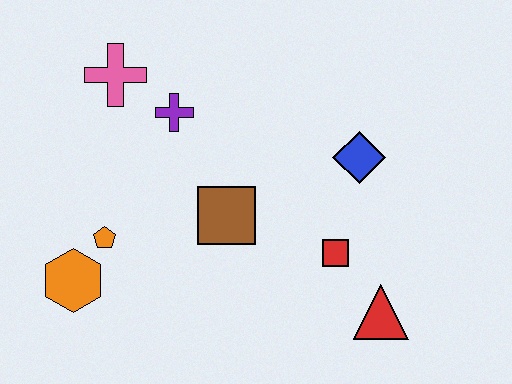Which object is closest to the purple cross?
The pink cross is closest to the purple cross.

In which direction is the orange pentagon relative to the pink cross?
The orange pentagon is below the pink cross.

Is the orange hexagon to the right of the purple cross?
No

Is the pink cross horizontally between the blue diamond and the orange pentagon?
Yes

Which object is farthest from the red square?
The pink cross is farthest from the red square.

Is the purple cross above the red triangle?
Yes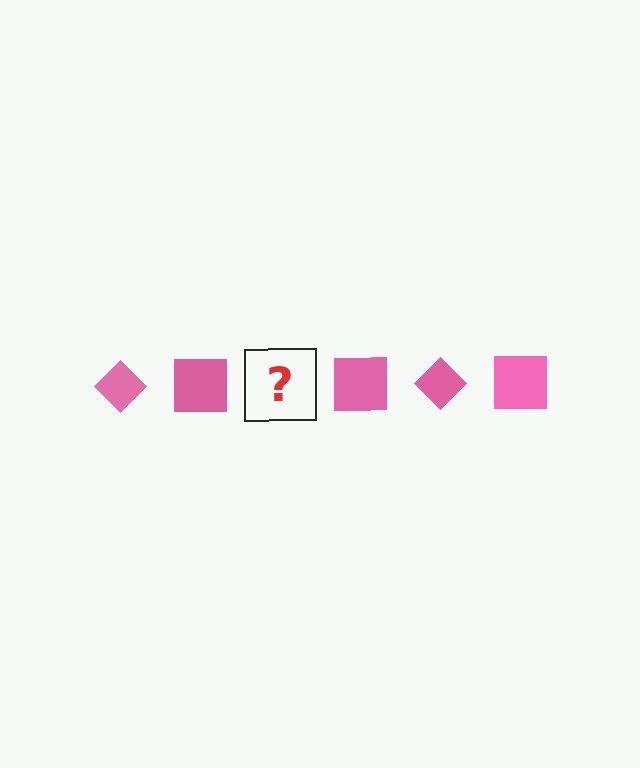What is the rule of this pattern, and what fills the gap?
The rule is that the pattern cycles through diamond, square shapes in pink. The gap should be filled with a pink diamond.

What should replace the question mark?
The question mark should be replaced with a pink diamond.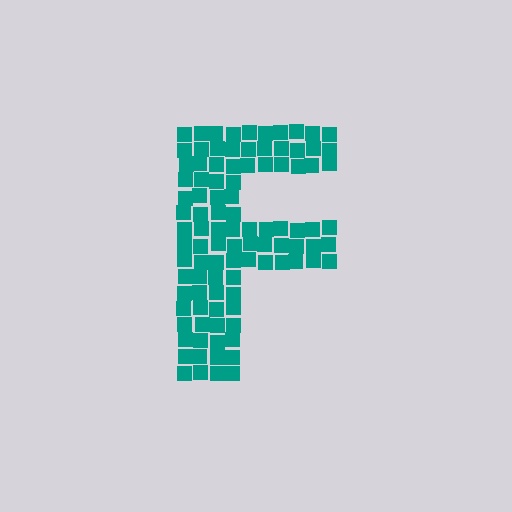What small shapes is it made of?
It is made of small squares.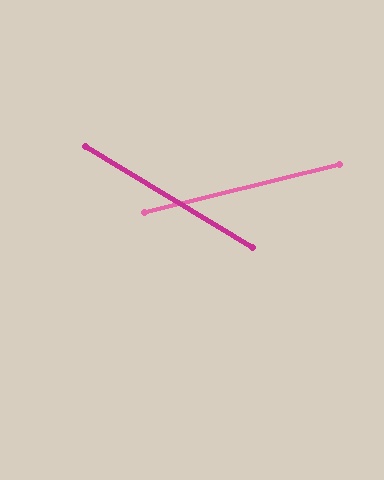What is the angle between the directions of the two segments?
Approximately 45 degrees.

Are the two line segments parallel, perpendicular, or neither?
Neither parallel nor perpendicular — they differ by about 45°.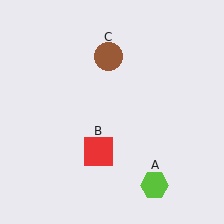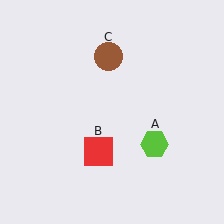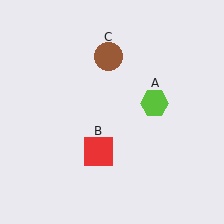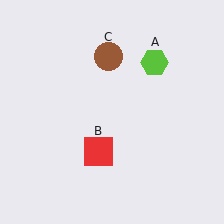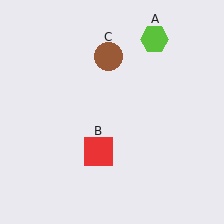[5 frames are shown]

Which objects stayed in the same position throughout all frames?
Red square (object B) and brown circle (object C) remained stationary.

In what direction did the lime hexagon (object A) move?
The lime hexagon (object A) moved up.